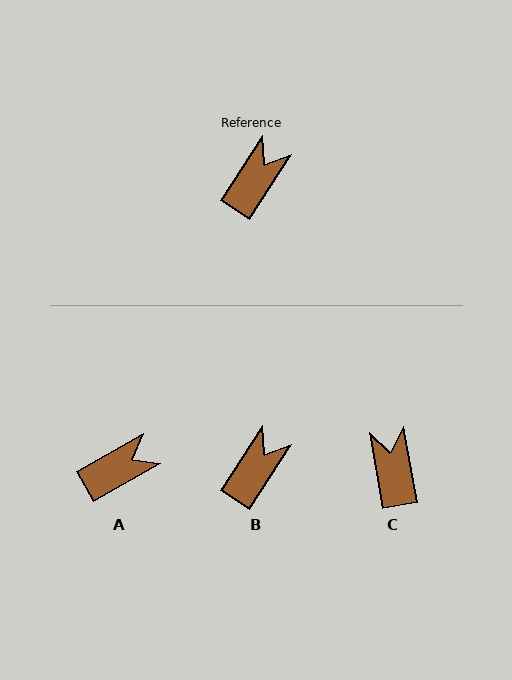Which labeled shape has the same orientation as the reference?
B.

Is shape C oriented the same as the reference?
No, it is off by about 43 degrees.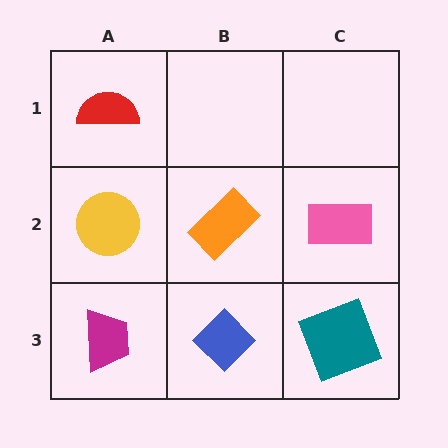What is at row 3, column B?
A blue diamond.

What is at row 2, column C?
A pink rectangle.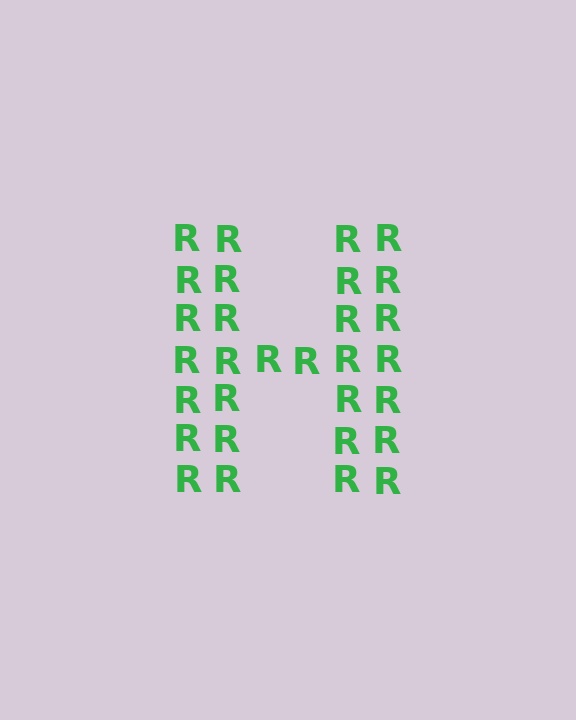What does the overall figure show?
The overall figure shows the letter H.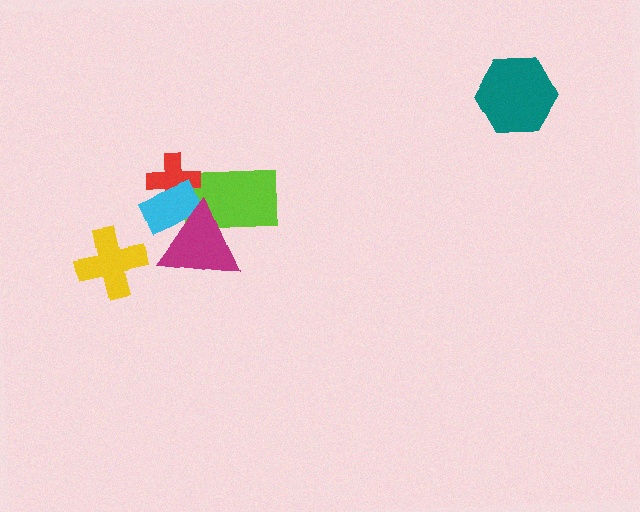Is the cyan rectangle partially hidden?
Yes, it is partially covered by another shape.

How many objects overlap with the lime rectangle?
3 objects overlap with the lime rectangle.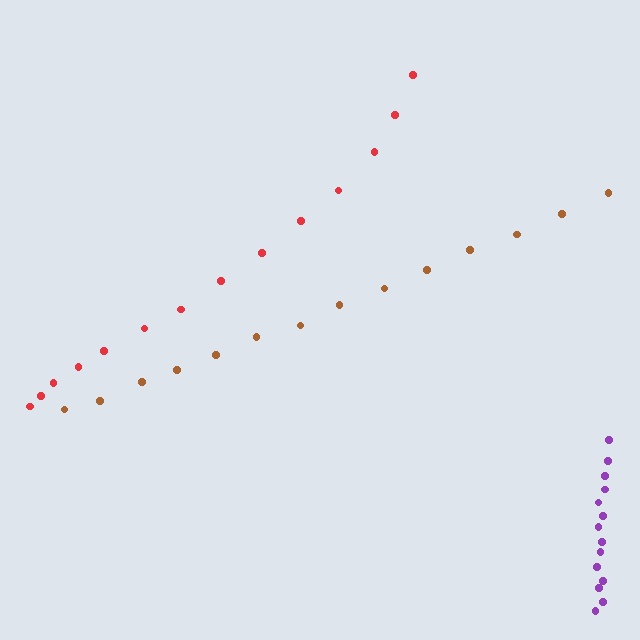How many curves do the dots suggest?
There are 3 distinct paths.